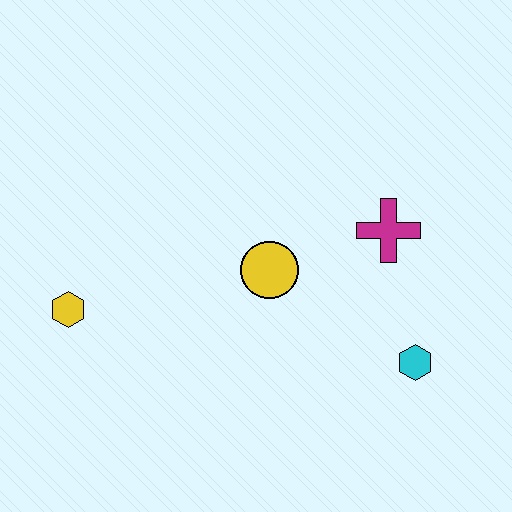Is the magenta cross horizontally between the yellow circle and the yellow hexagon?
No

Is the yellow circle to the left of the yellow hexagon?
No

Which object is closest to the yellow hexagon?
The yellow circle is closest to the yellow hexagon.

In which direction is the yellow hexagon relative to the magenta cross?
The yellow hexagon is to the left of the magenta cross.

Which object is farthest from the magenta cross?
The yellow hexagon is farthest from the magenta cross.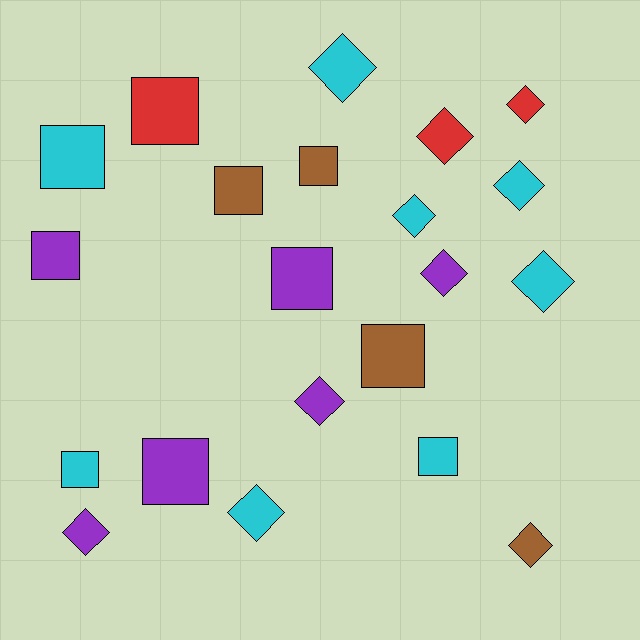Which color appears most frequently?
Cyan, with 8 objects.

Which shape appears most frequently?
Diamond, with 11 objects.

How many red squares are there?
There is 1 red square.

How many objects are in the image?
There are 21 objects.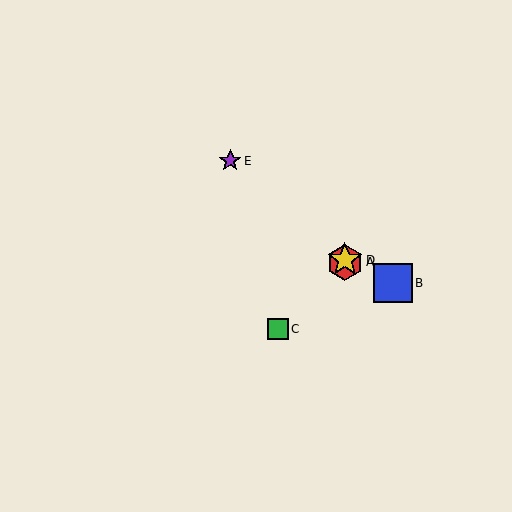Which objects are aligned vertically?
Objects A, D are aligned vertically.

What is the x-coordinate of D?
Object D is at x≈345.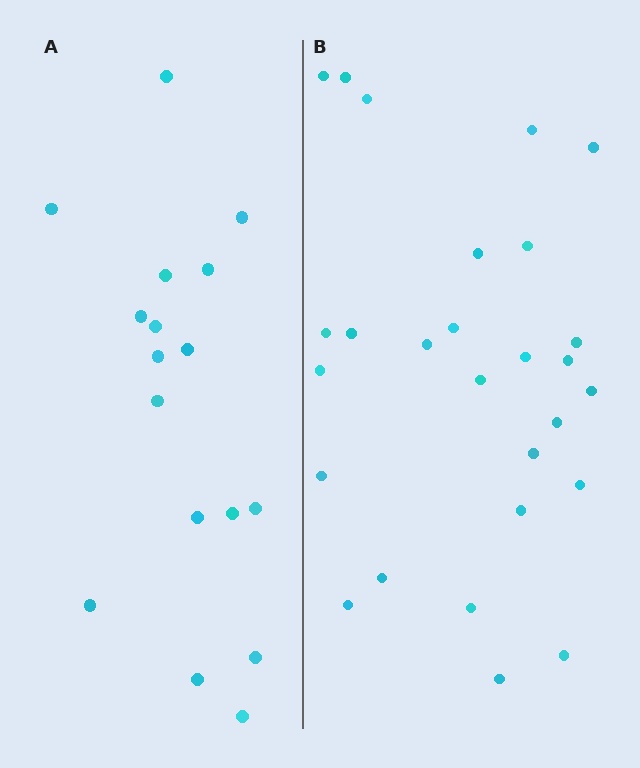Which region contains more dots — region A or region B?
Region B (the right region) has more dots.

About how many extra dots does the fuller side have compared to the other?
Region B has roughly 10 or so more dots than region A.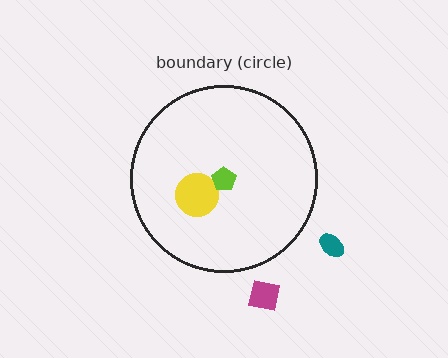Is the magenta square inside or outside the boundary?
Outside.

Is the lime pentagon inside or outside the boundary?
Inside.